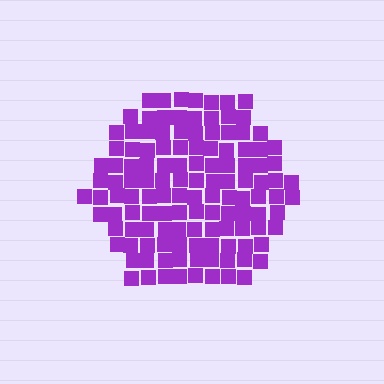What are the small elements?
The small elements are squares.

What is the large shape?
The large shape is a hexagon.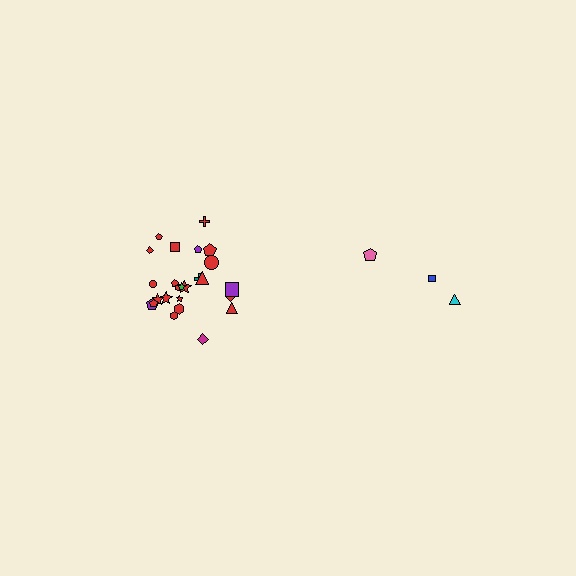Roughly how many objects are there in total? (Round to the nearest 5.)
Roughly 30 objects in total.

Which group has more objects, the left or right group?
The left group.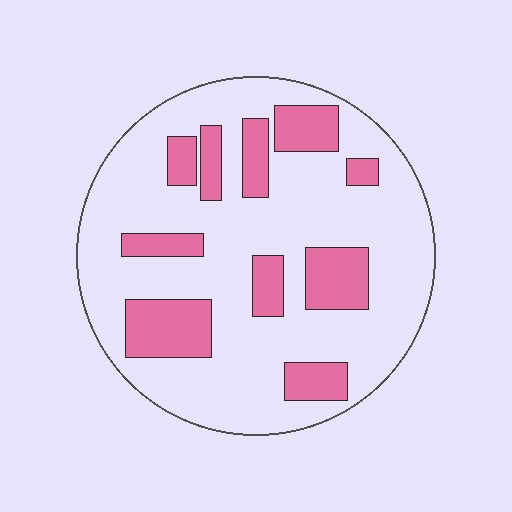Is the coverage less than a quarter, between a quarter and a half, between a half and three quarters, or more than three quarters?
Less than a quarter.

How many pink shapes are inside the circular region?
10.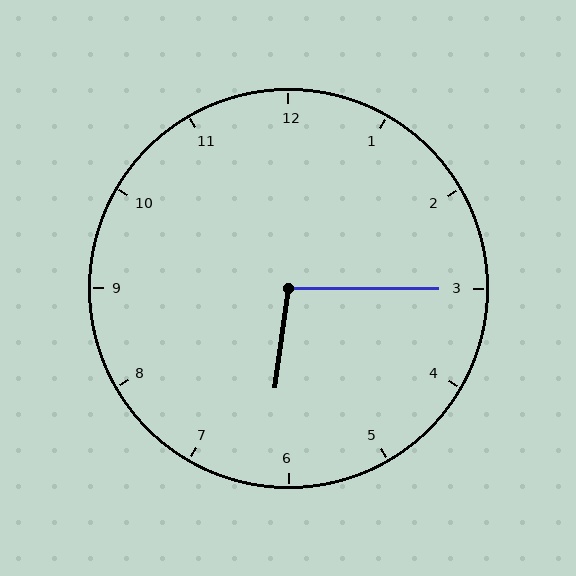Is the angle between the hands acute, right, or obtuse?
It is obtuse.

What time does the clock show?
6:15.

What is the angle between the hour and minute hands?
Approximately 98 degrees.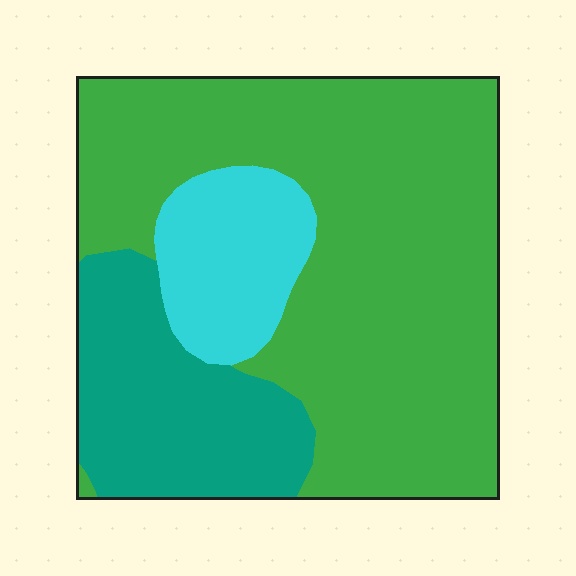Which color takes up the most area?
Green, at roughly 65%.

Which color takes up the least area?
Cyan, at roughly 15%.